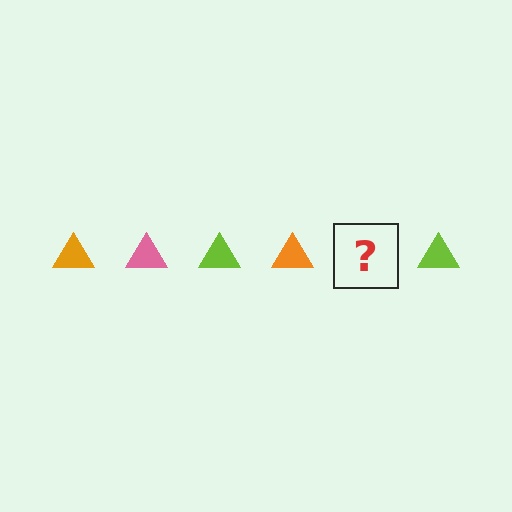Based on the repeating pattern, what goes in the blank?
The blank should be a pink triangle.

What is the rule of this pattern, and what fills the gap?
The rule is that the pattern cycles through orange, pink, lime triangles. The gap should be filled with a pink triangle.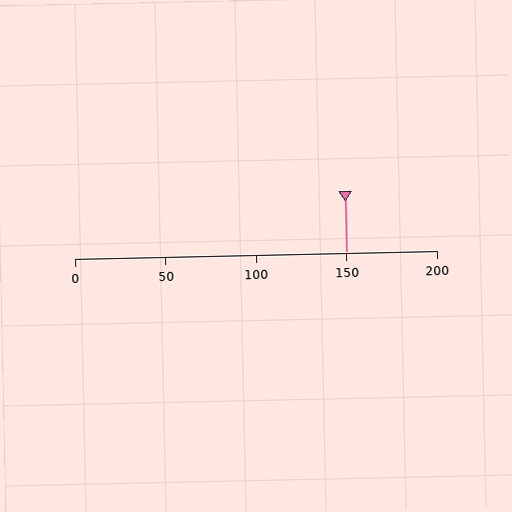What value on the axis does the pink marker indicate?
The marker indicates approximately 150.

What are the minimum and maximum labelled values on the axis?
The axis runs from 0 to 200.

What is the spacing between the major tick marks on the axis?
The major ticks are spaced 50 apart.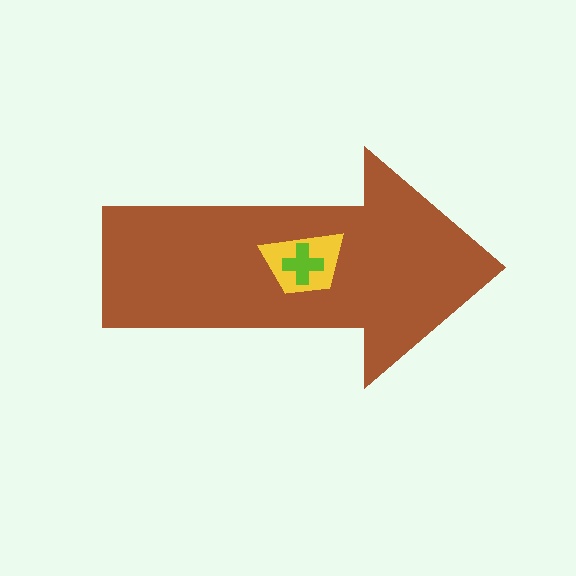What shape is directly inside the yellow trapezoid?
The lime cross.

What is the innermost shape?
The lime cross.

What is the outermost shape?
The brown arrow.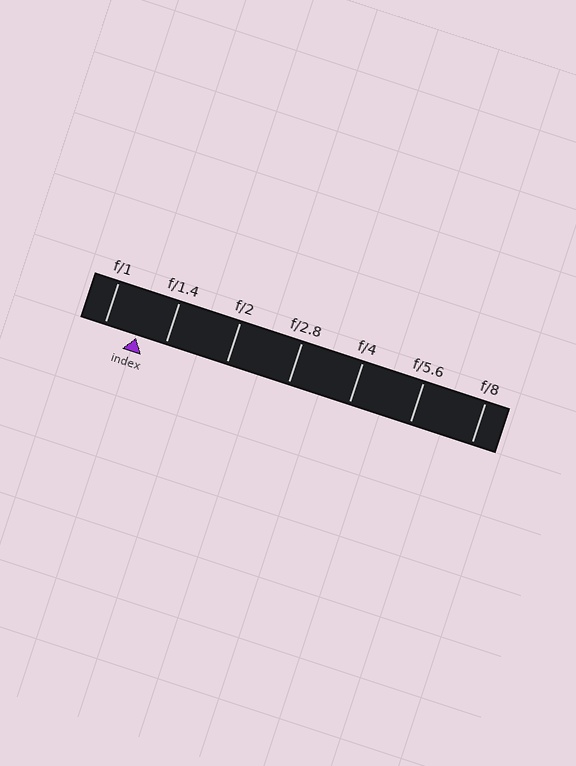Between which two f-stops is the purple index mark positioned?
The index mark is between f/1 and f/1.4.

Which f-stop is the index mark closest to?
The index mark is closest to f/1.4.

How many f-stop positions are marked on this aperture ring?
There are 7 f-stop positions marked.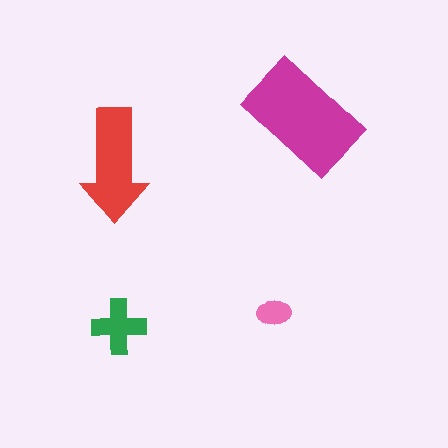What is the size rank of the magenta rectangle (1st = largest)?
1st.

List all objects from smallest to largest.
The pink ellipse, the green cross, the red arrow, the magenta rectangle.